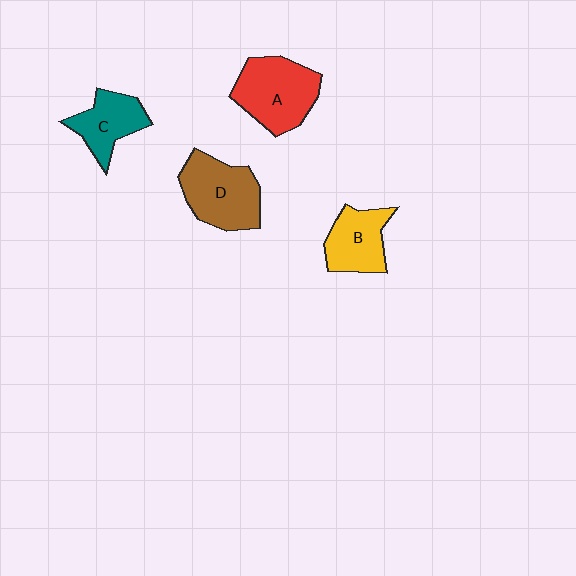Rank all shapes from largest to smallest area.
From largest to smallest: A (red), D (brown), B (yellow), C (teal).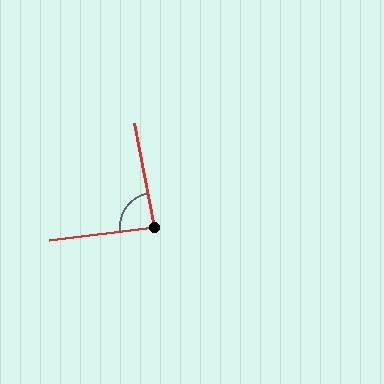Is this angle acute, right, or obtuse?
It is approximately a right angle.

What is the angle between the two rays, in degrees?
Approximately 87 degrees.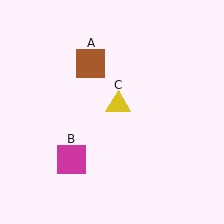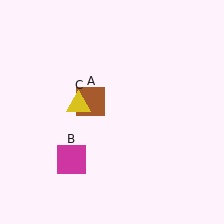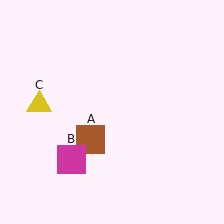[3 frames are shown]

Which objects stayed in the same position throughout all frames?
Magenta square (object B) remained stationary.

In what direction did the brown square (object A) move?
The brown square (object A) moved down.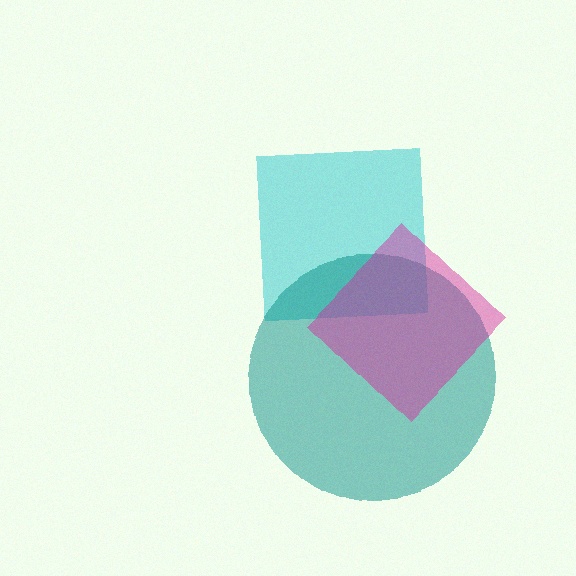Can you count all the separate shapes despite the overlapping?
Yes, there are 3 separate shapes.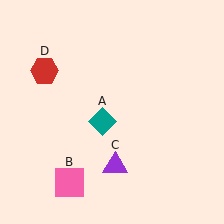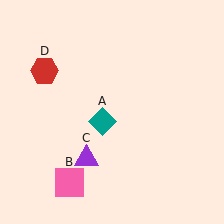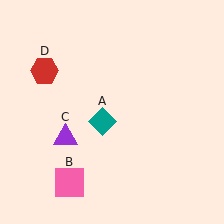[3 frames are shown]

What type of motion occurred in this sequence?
The purple triangle (object C) rotated clockwise around the center of the scene.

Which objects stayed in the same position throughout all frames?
Teal diamond (object A) and pink square (object B) and red hexagon (object D) remained stationary.